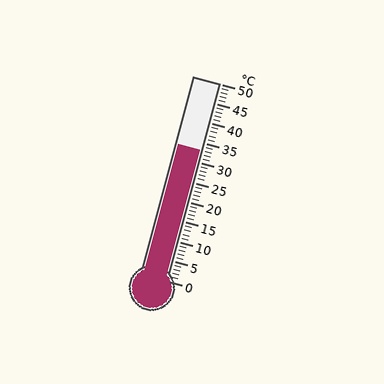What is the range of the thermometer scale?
The thermometer scale ranges from 0°C to 50°C.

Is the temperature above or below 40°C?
The temperature is below 40°C.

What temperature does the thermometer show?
The thermometer shows approximately 33°C.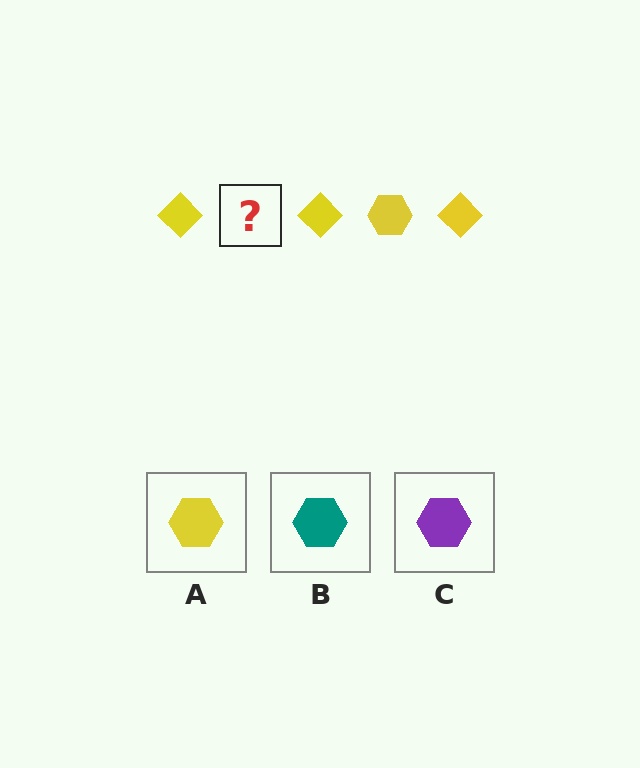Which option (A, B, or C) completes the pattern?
A.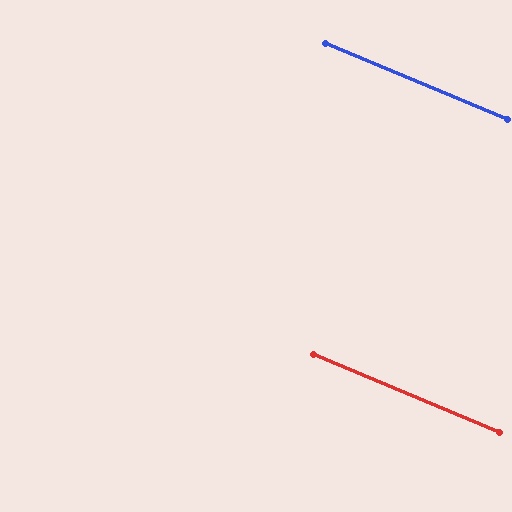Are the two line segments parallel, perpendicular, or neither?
Parallel — their directions differ by only 0.0°.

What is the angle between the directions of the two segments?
Approximately 0 degrees.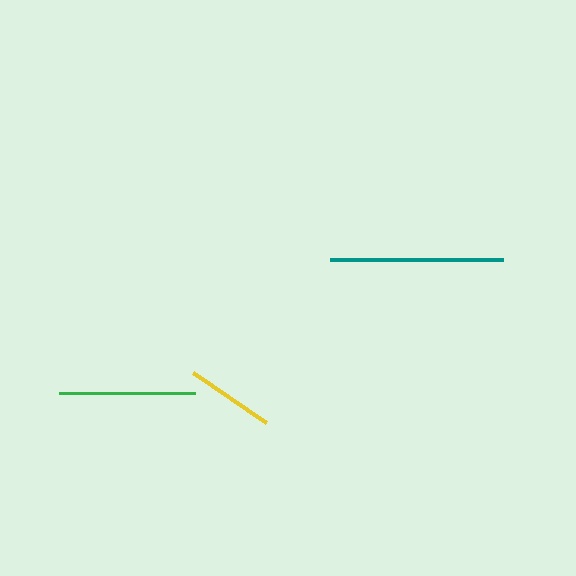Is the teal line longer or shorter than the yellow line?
The teal line is longer than the yellow line.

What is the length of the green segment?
The green segment is approximately 136 pixels long.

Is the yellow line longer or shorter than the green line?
The green line is longer than the yellow line.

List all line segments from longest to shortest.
From longest to shortest: teal, green, yellow.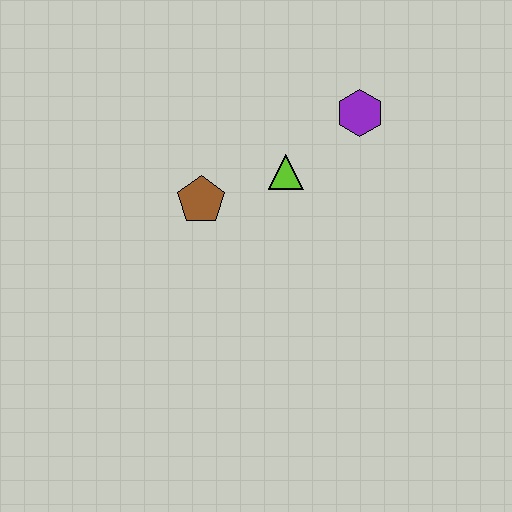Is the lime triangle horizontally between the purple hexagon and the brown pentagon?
Yes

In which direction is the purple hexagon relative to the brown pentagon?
The purple hexagon is to the right of the brown pentagon.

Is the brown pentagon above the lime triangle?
No